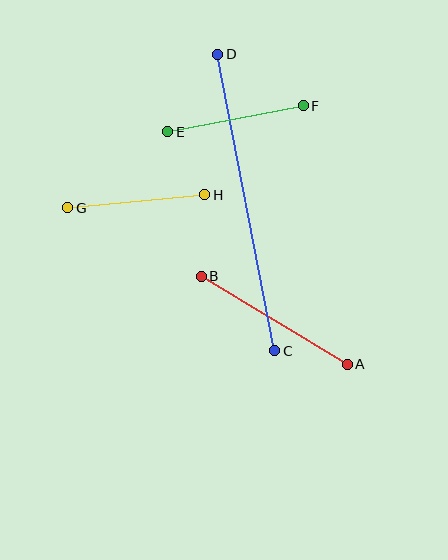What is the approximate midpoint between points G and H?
The midpoint is at approximately (136, 201) pixels.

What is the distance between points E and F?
The distance is approximately 138 pixels.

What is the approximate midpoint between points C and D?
The midpoint is at approximately (246, 202) pixels.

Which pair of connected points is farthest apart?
Points C and D are farthest apart.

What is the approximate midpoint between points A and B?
The midpoint is at approximately (274, 320) pixels.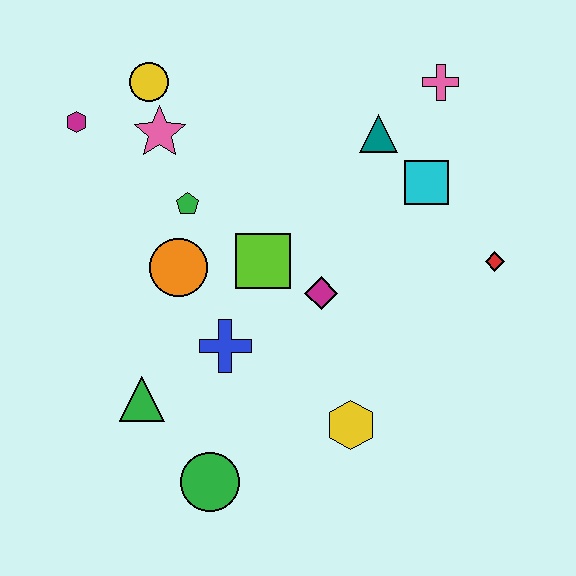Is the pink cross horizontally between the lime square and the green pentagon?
No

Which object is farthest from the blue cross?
The pink cross is farthest from the blue cross.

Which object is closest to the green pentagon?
The orange circle is closest to the green pentagon.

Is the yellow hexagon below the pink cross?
Yes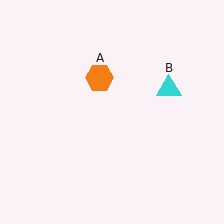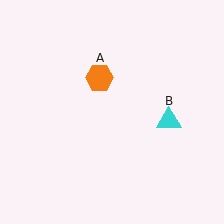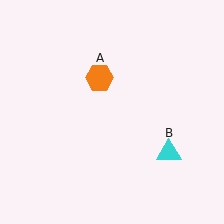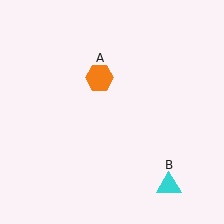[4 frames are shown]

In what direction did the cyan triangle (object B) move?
The cyan triangle (object B) moved down.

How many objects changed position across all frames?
1 object changed position: cyan triangle (object B).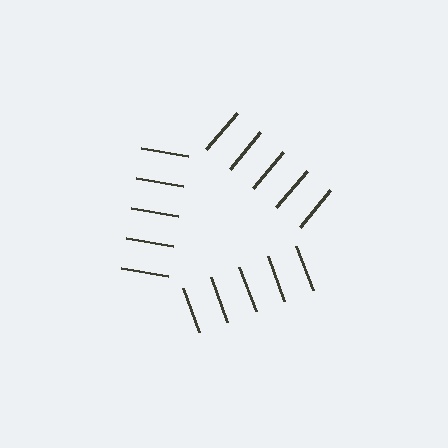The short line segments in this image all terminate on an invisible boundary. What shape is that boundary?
An illusory triangle — the line segments terminate on its edges but no continuous stroke is drawn.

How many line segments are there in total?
15 — 5 along each of the 3 edges.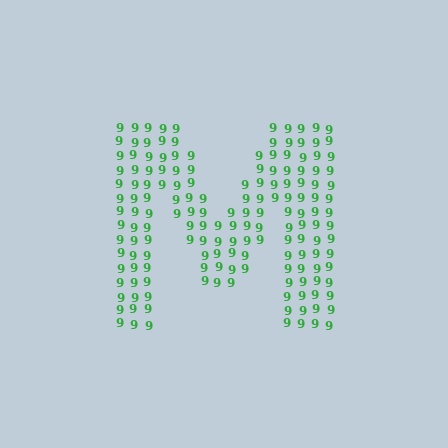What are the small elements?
The small elements are digit 9's.